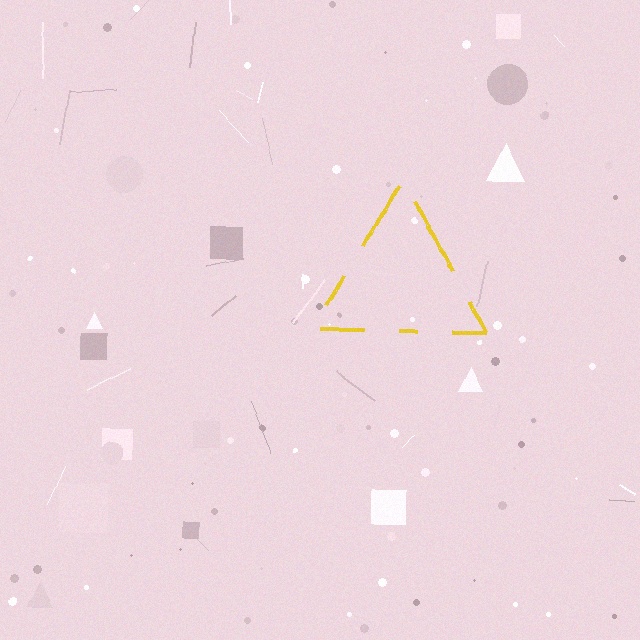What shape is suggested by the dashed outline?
The dashed outline suggests a triangle.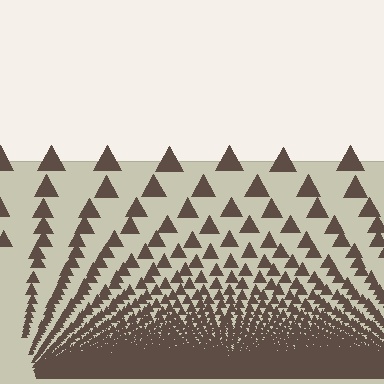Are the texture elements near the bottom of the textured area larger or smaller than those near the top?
Smaller. The gradient is inverted — elements near the bottom are smaller and denser.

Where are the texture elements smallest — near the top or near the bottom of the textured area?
Near the bottom.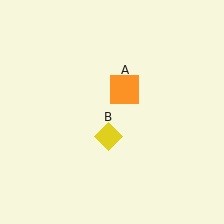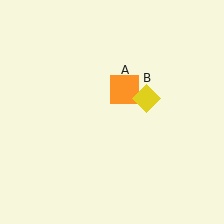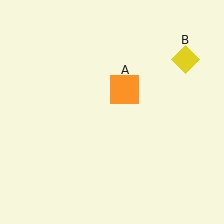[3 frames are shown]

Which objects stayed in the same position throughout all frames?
Orange square (object A) remained stationary.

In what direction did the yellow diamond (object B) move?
The yellow diamond (object B) moved up and to the right.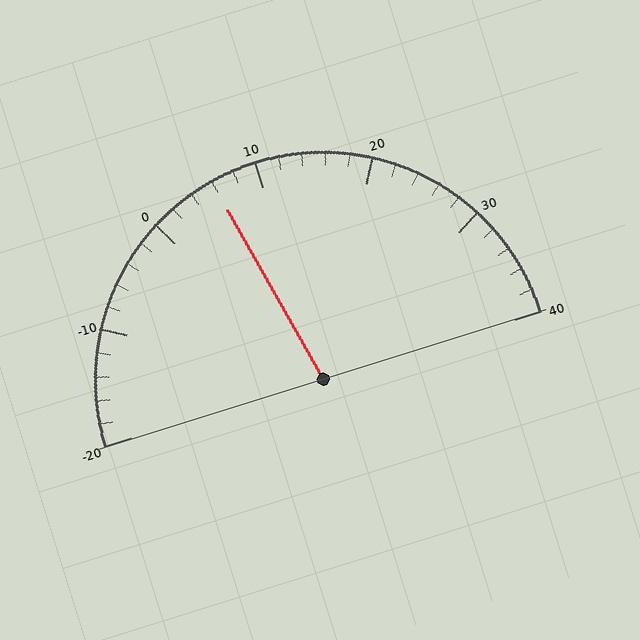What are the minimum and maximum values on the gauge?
The gauge ranges from -20 to 40.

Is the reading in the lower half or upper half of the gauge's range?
The reading is in the lower half of the range (-20 to 40).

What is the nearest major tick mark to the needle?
The nearest major tick mark is 10.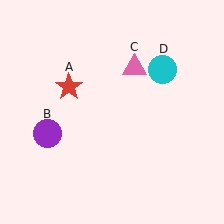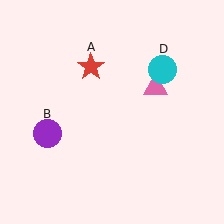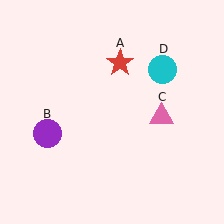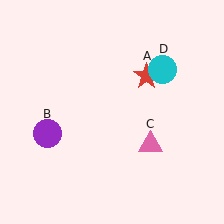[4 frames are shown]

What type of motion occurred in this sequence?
The red star (object A), pink triangle (object C) rotated clockwise around the center of the scene.